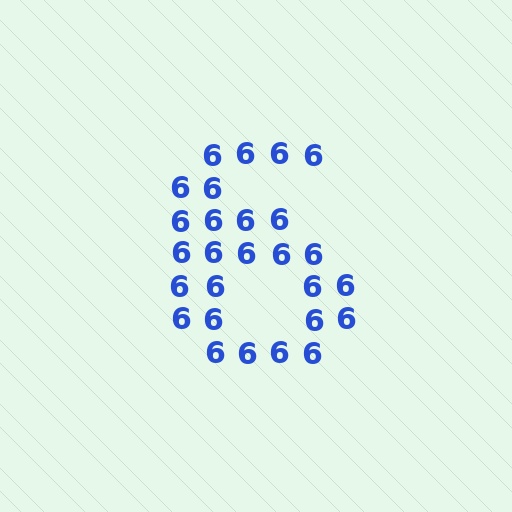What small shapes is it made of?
It is made of small digit 6's.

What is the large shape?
The large shape is the digit 6.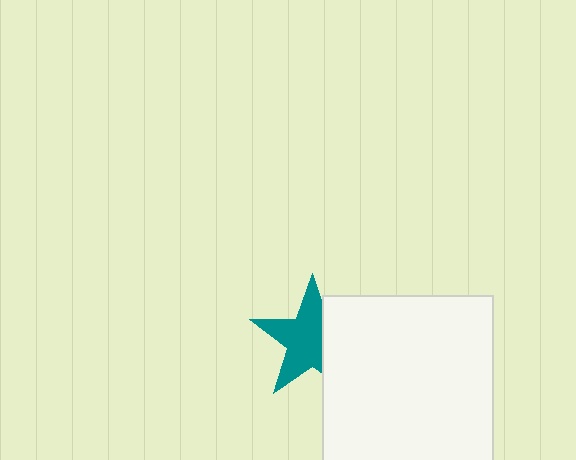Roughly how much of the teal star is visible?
About half of it is visible (roughly 65%).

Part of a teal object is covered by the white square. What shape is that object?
It is a star.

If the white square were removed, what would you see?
You would see the complete teal star.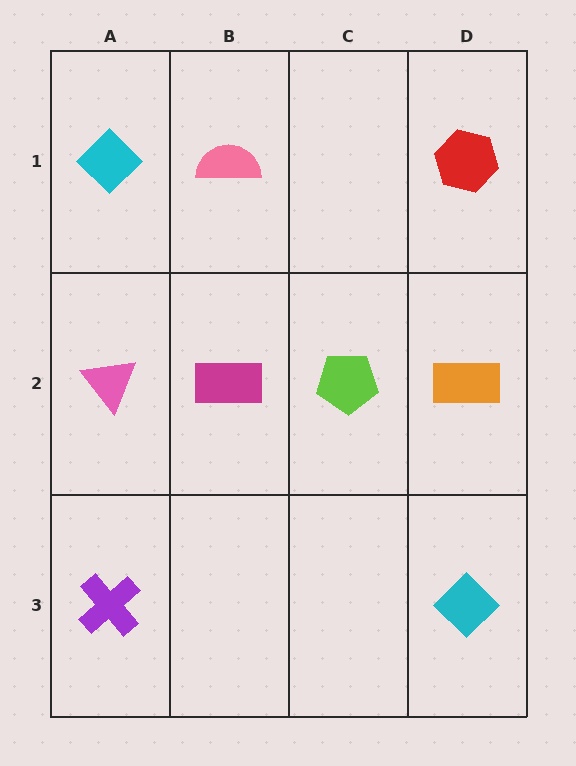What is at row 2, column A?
A pink triangle.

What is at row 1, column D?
A red hexagon.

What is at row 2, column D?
An orange rectangle.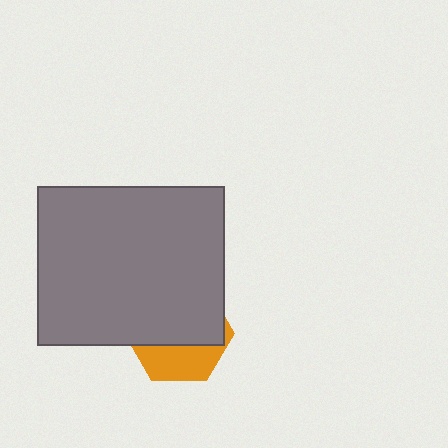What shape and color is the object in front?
The object in front is a gray rectangle.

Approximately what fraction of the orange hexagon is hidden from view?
Roughly 64% of the orange hexagon is hidden behind the gray rectangle.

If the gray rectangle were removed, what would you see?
You would see the complete orange hexagon.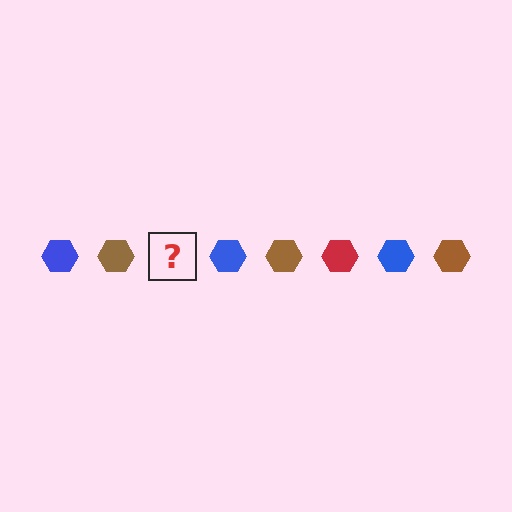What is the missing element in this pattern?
The missing element is a red hexagon.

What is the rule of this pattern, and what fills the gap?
The rule is that the pattern cycles through blue, brown, red hexagons. The gap should be filled with a red hexagon.